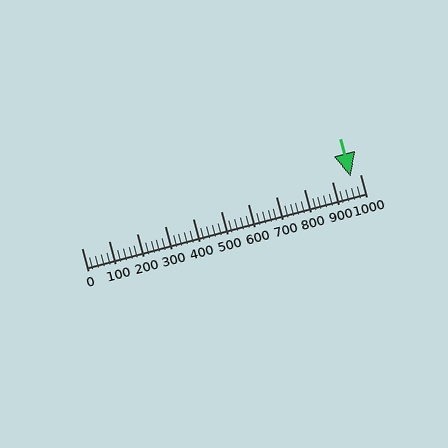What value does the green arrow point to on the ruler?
The green arrow points to approximately 965.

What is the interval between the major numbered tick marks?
The major tick marks are spaced 100 units apart.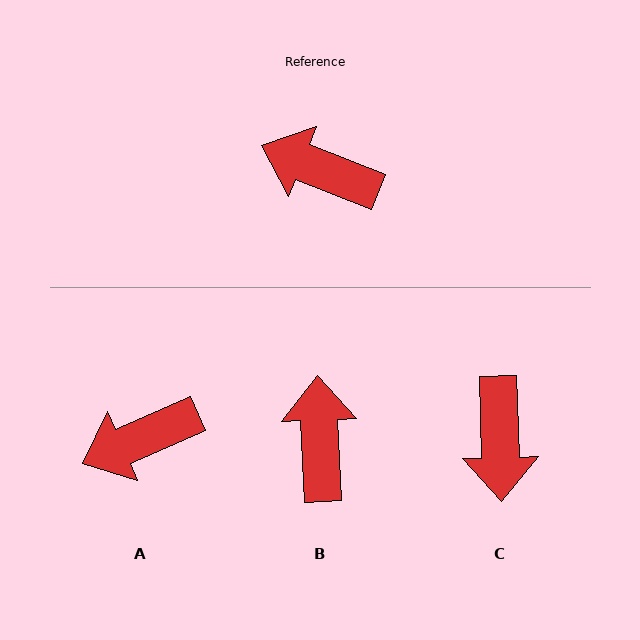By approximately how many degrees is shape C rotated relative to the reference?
Approximately 114 degrees counter-clockwise.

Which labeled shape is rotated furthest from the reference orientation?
C, about 114 degrees away.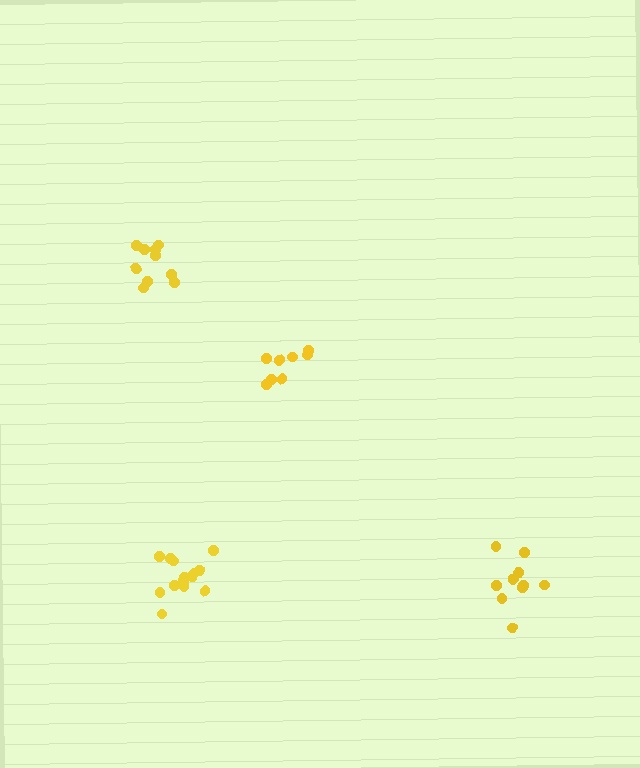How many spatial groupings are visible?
There are 4 spatial groupings.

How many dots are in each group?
Group 1: 8 dots, Group 2: 11 dots, Group 3: 10 dots, Group 4: 14 dots (43 total).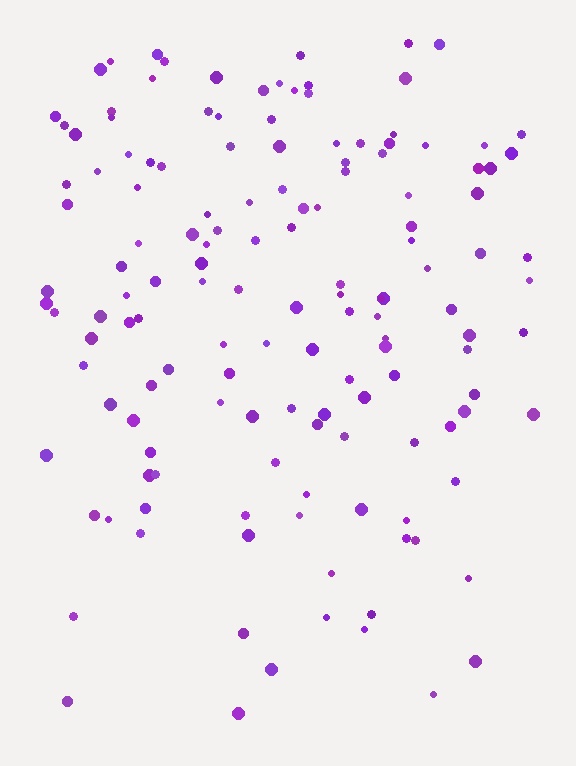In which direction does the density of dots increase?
From bottom to top, with the top side densest.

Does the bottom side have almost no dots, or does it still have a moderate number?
Still a moderate number, just noticeably fewer than the top.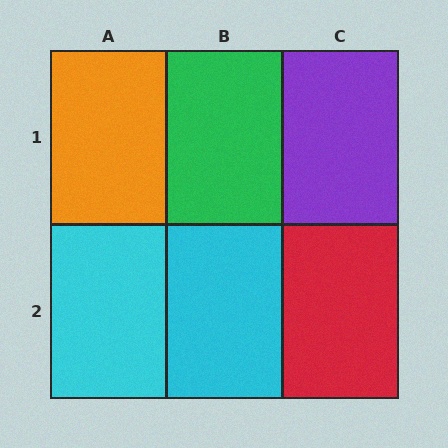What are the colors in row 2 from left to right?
Cyan, cyan, red.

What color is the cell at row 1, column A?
Orange.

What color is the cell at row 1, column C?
Purple.